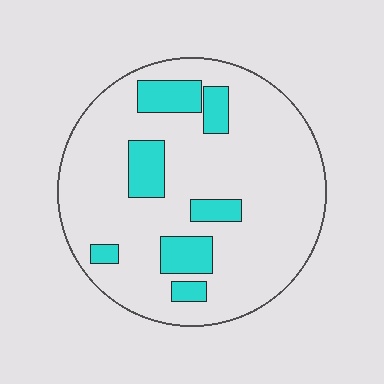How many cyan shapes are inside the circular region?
7.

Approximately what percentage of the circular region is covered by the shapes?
Approximately 20%.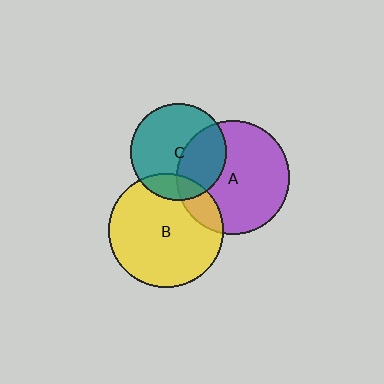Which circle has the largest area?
Circle B (yellow).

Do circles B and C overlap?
Yes.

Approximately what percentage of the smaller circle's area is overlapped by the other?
Approximately 15%.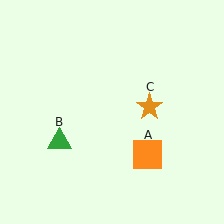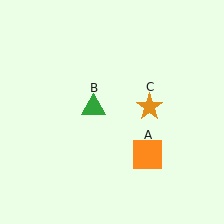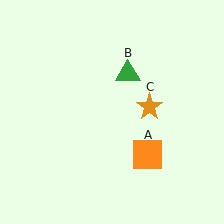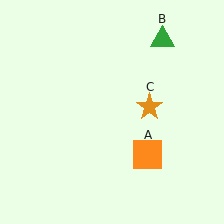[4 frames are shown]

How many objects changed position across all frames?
1 object changed position: green triangle (object B).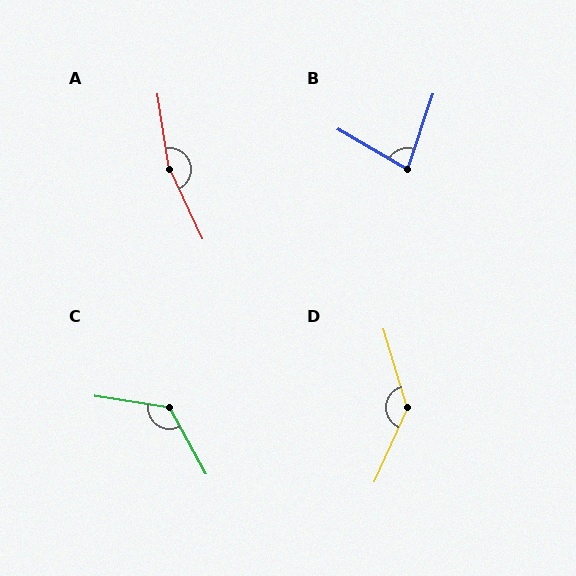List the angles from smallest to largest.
B (79°), C (127°), D (140°), A (164°).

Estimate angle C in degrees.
Approximately 127 degrees.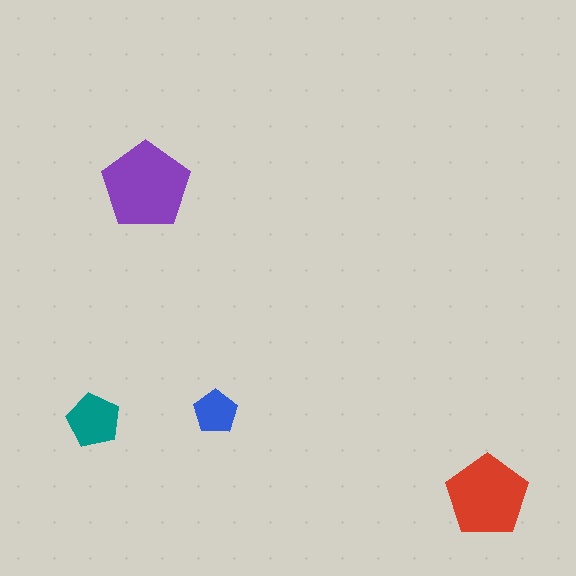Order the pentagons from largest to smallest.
the purple one, the red one, the teal one, the blue one.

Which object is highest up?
The purple pentagon is topmost.